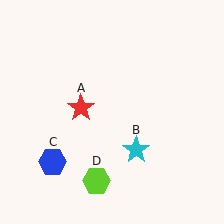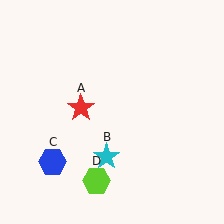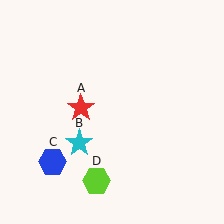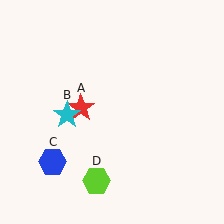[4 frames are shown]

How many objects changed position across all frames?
1 object changed position: cyan star (object B).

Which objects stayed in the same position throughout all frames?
Red star (object A) and blue hexagon (object C) and lime hexagon (object D) remained stationary.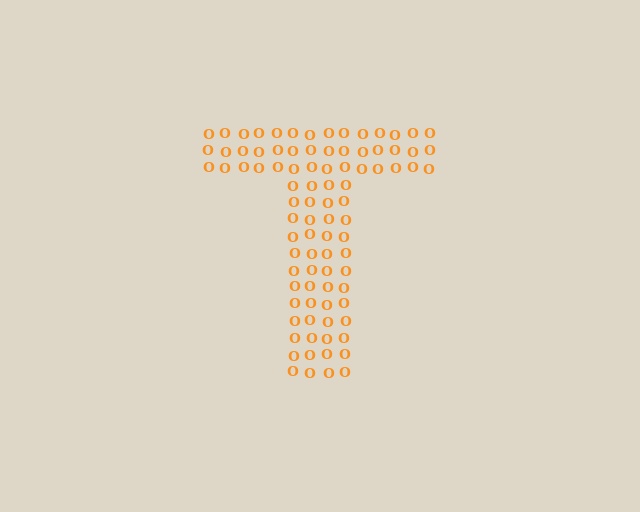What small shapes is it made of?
It is made of small letter O's.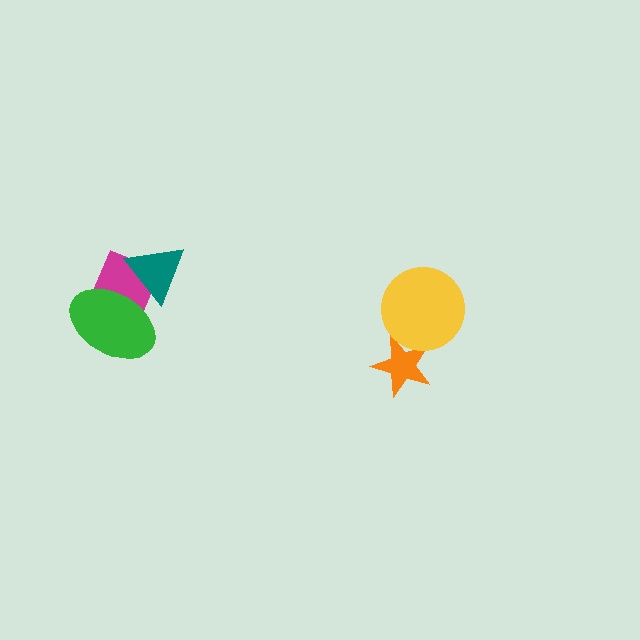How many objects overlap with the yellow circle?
1 object overlaps with the yellow circle.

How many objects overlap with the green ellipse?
2 objects overlap with the green ellipse.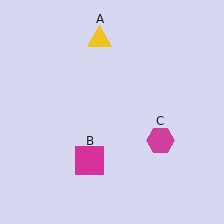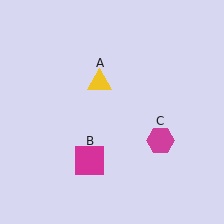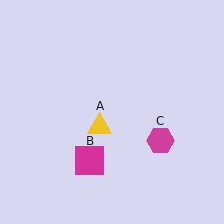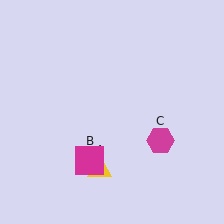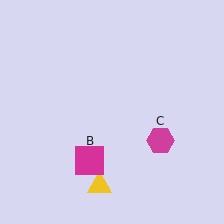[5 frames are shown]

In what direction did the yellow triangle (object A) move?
The yellow triangle (object A) moved down.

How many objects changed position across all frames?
1 object changed position: yellow triangle (object A).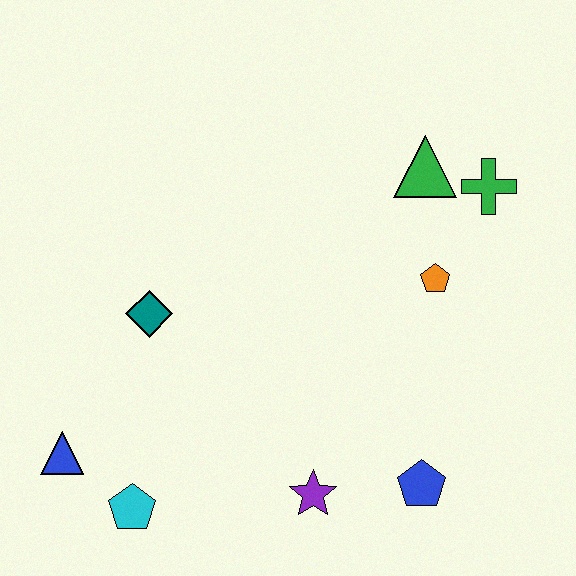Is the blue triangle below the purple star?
No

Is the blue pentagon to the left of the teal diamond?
No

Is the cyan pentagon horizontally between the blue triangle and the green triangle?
Yes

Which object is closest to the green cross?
The green triangle is closest to the green cross.